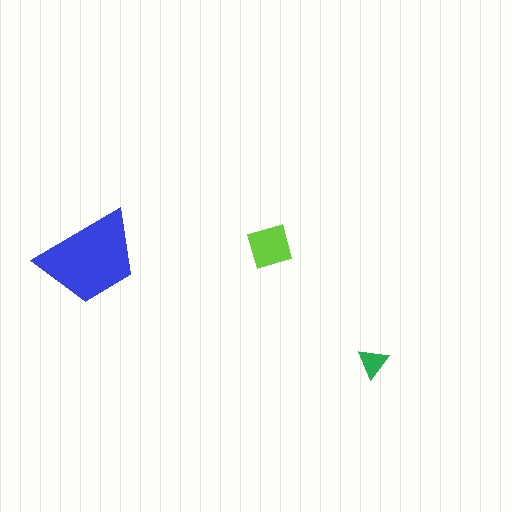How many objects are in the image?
There are 3 objects in the image.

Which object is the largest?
The blue trapezoid.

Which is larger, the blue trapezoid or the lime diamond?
The blue trapezoid.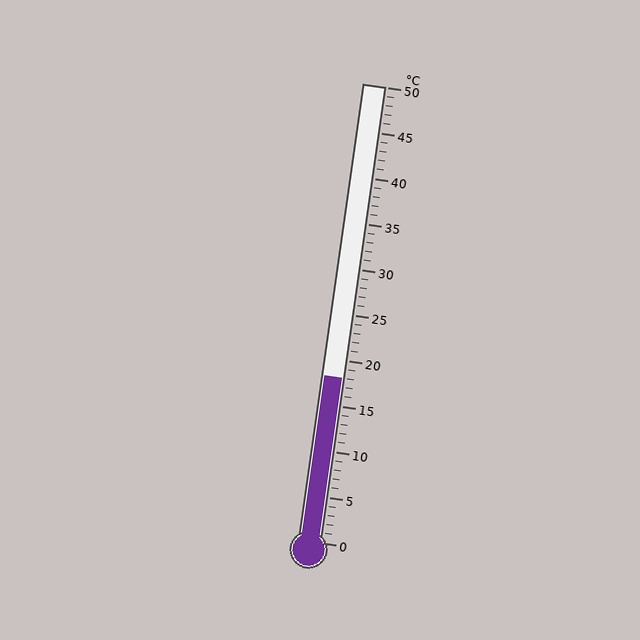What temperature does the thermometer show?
The thermometer shows approximately 18°C.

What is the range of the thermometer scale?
The thermometer scale ranges from 0°C to 50°C.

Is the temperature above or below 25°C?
The temperature is below 25°C.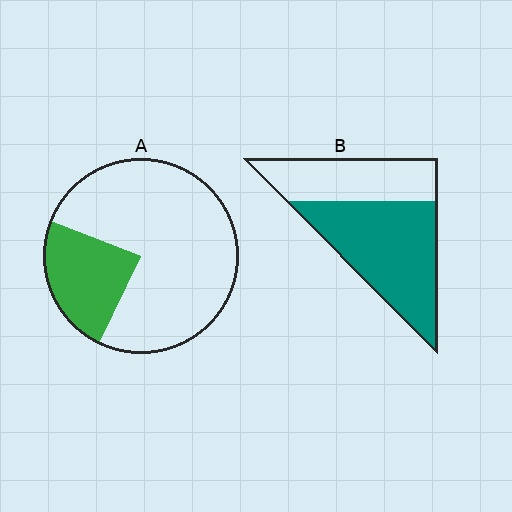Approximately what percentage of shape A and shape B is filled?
A is approximately 25% and B is approximately 60%.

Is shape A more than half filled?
No.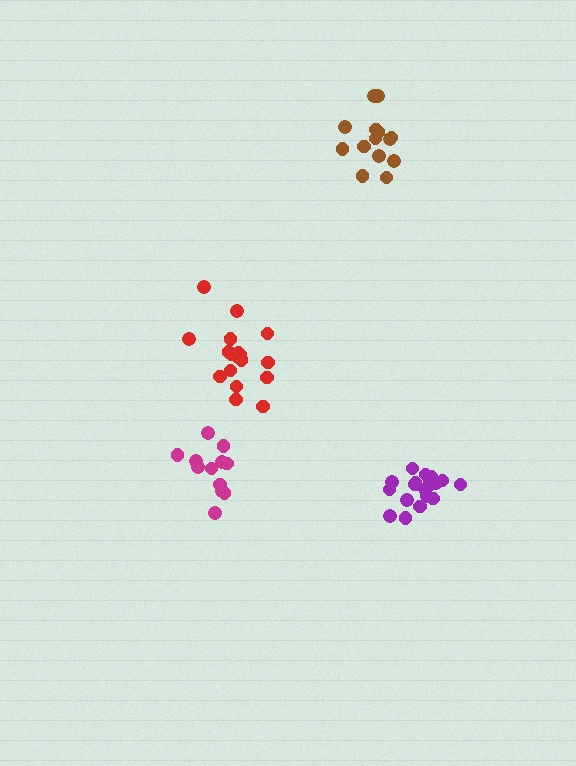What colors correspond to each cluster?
The clusters are colored: magenta, brown, purple, red.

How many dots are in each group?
Group 1: 12 dots, Group 2: 14 dots, Group 3: 18 dots, Group 4: 18 dots (62 total).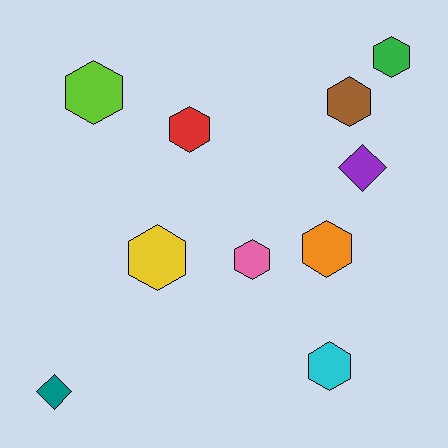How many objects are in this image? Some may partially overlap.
There are 10 objects.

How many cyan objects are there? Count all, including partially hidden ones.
There is 1 cyan object.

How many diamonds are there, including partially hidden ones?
There are 2 diamonds.